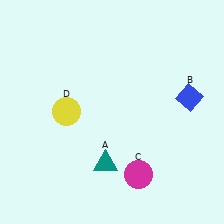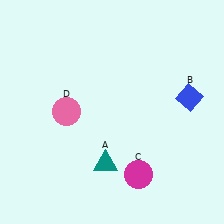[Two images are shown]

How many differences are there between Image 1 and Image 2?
There is 1 difference between the two images.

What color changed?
The circle (D) changed from yellow in Image 1 to pink in Image 2.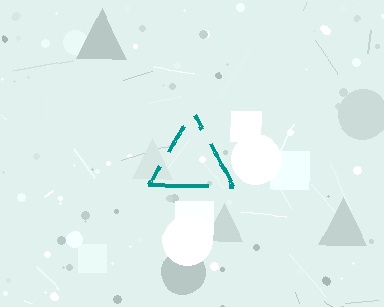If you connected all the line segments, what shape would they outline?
They would outline a triangle.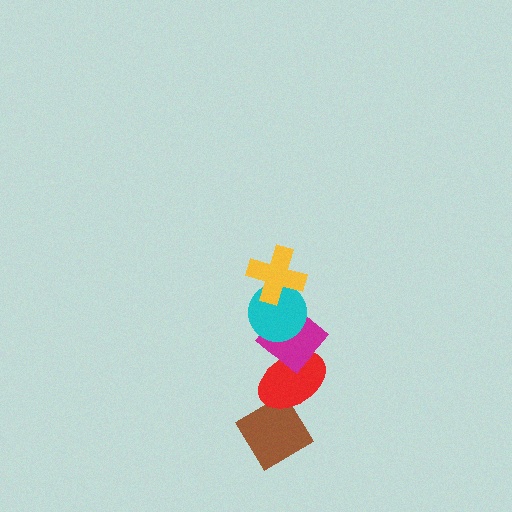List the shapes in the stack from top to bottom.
From top to bottom: the yellow cross, the cyan circle, the magenta diamond, the red ellipse, the brown diamond.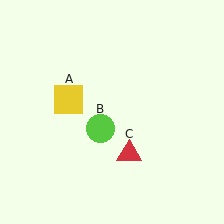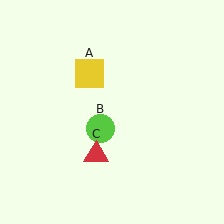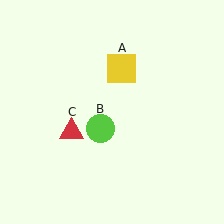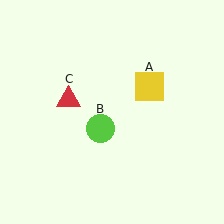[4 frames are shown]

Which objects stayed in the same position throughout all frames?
Lime circle (object B) remained stationary.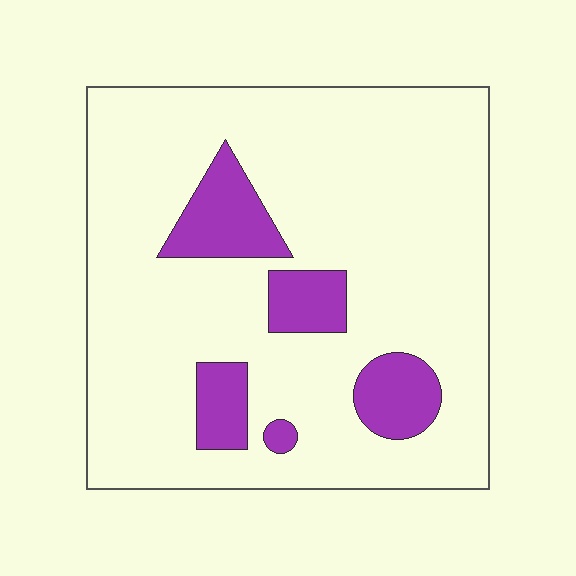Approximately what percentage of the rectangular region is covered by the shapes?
Approximately 15%.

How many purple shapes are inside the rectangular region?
5.